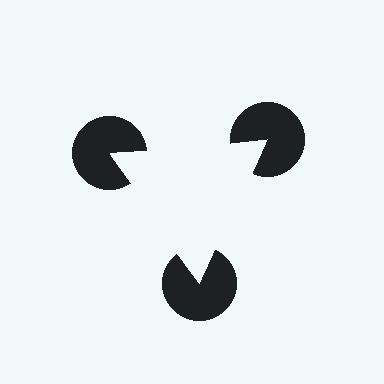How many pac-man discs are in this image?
There are 3 — one at each vertex of the illusory triangle.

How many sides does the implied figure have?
3 sides.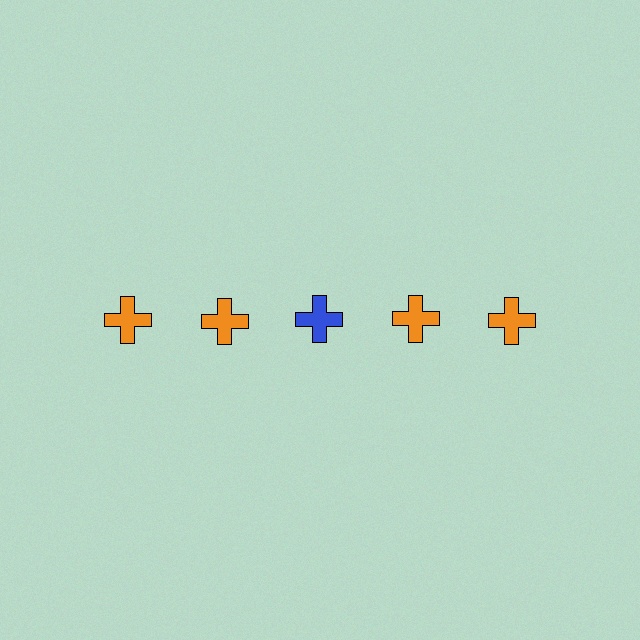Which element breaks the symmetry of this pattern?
The blue cross in the top row, center column breaks the symmetry. All other shapes are orange crosses.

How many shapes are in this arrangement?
There are 5 shapes arranged in a grid pattern.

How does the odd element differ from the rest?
It has a different color: blue instead of orange.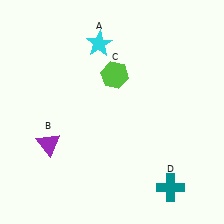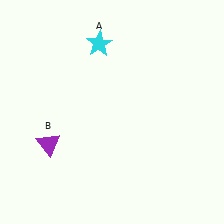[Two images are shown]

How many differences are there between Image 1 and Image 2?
There are 2 differences between the two images.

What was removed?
The lime hexagon (C), the teal cross (D) were removed in Image 2.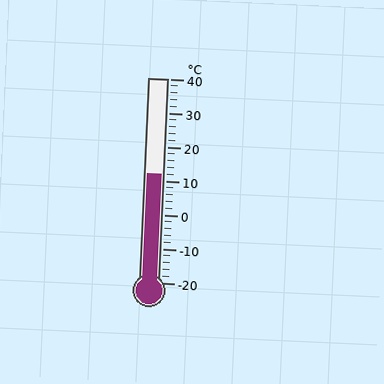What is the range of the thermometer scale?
The thermometer scale ranges from -20°C to 40°C.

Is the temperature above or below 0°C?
The temperature is above 0°C.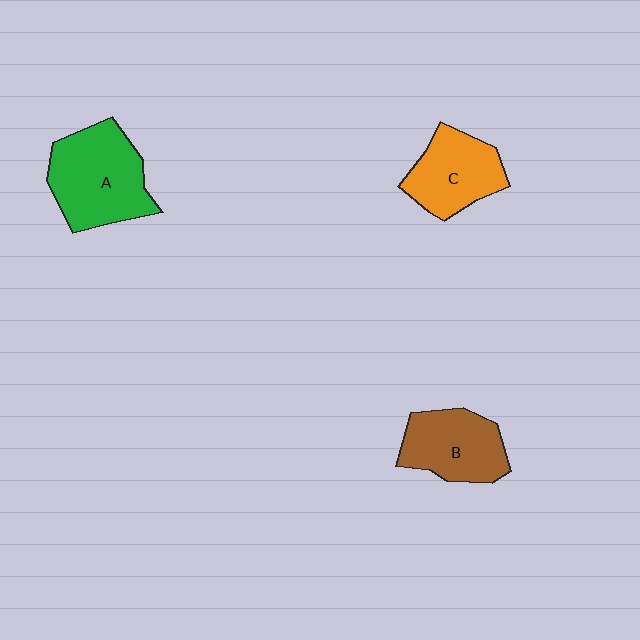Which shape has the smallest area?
Shape C (orange).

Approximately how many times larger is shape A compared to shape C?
Approximately 1.4 times.